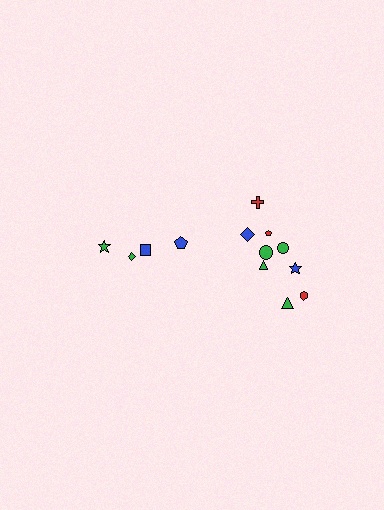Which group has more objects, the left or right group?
The right group.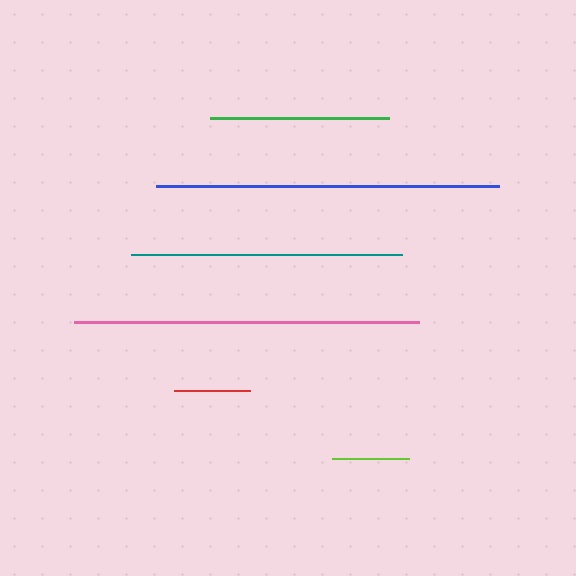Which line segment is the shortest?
The red line is the shortest at approximately 76 pixels.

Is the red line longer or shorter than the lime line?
The lime line is longer than the red line.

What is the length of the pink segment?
The pink segment is approximately 345 pixels long.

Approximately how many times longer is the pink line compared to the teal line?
The pink line is approximately 1.3 times the length of the teal line.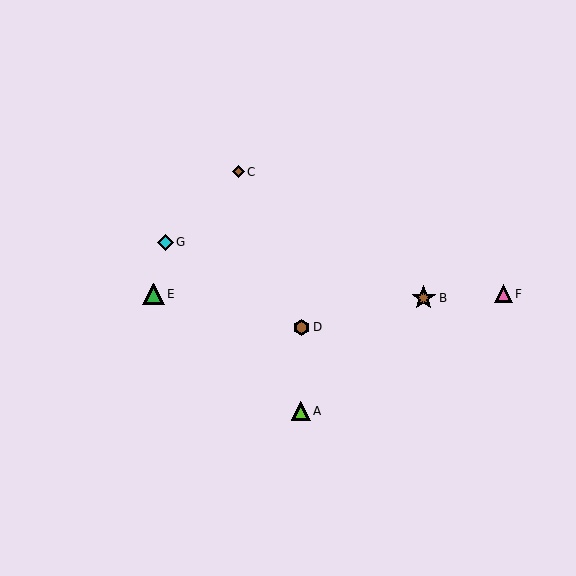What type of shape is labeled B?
Shape B is a brown star.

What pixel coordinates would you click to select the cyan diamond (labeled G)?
Click at (165, 242) to select the cyan diamond G.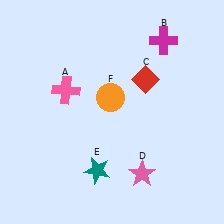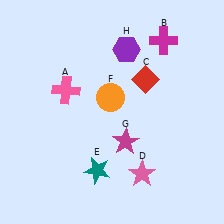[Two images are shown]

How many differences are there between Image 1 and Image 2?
There are 2 differences between the two images.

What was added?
A magenta star (G), a purple hexagon (H) were added in Image 2.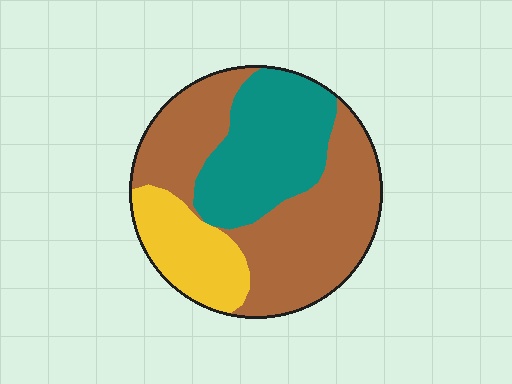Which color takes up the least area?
Yellow, at roughly 20%.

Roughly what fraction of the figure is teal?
Teal takes up about one third (1/3) of the figure.